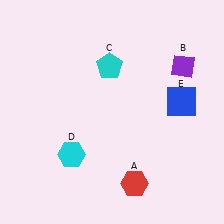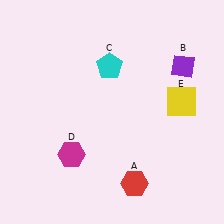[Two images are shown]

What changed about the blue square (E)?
In Image 1, E is blue. In Image 2, it changed to yellow.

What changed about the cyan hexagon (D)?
In Image 1, D is cyan. In Image 2, it changed to magenta.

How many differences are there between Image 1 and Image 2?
There are 2 differences between the two images.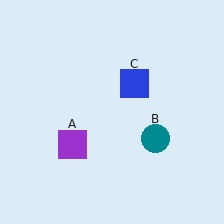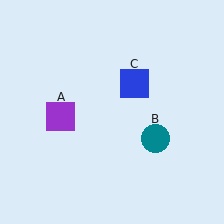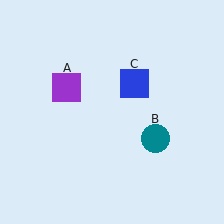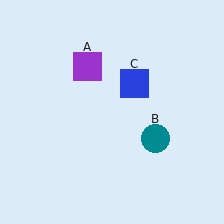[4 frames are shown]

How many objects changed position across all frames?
1 object changed position: purple square (object A).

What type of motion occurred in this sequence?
The purple square (object A) rotated clockwise around the center of the scene.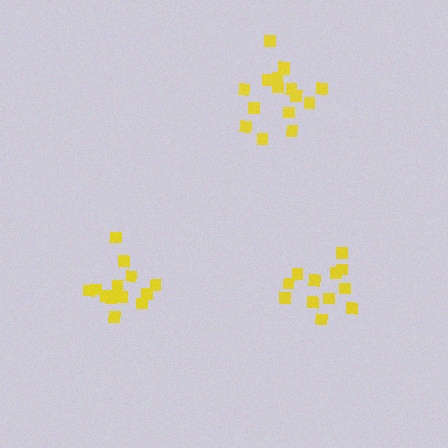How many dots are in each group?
Group 1: 16 dots, Group 2: 12 dots, Group 3: 13 dots (41 total).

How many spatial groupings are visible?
There are 3 spatial groupings.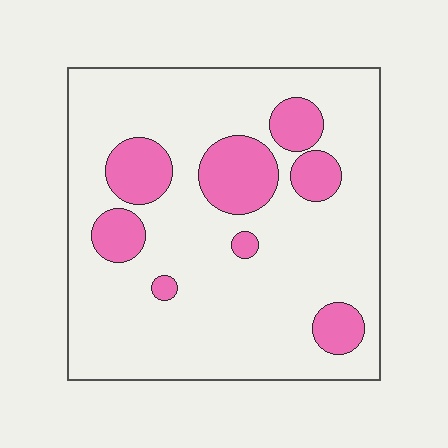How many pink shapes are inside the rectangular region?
8.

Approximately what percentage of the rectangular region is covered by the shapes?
Approximately 20%.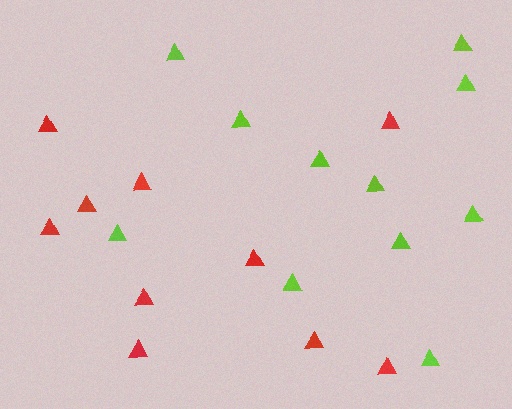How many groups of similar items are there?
There are 2 groups: one group of red triangles (10) and one group of lime triangles (11).